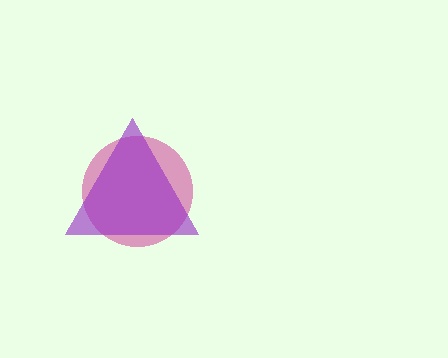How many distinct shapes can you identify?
There are 2 distinct shapes: a magenta circle, a purple triangle.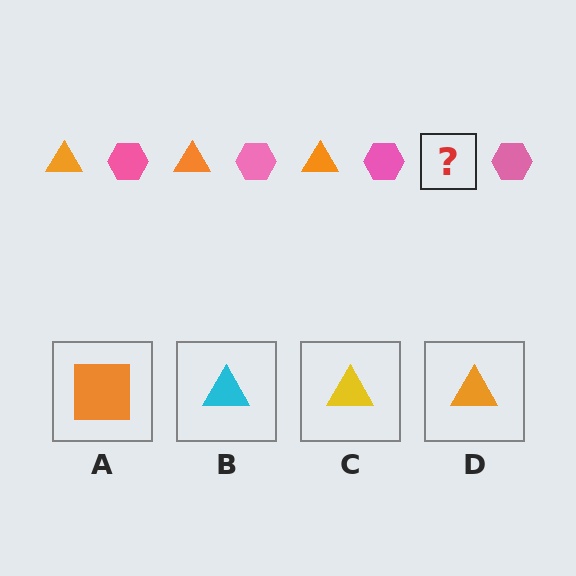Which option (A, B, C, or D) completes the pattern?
D.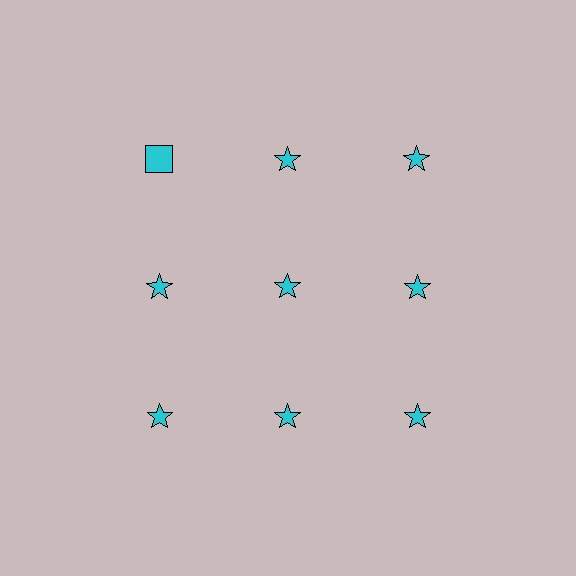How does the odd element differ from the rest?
It has a different shape: square instead of star.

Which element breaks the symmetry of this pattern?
The cyan square in the top row, leftmost column breaks the symmetry. All other shapes are cyan stars.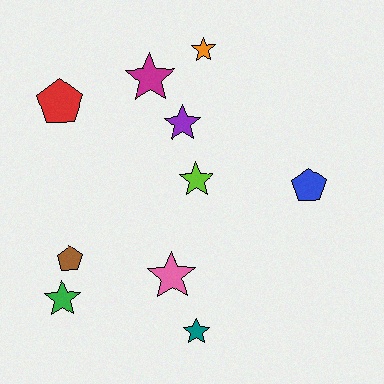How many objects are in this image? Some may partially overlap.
There are 10 objects.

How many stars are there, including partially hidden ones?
There are 7 stars.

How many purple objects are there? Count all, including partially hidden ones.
There is 1 purple object.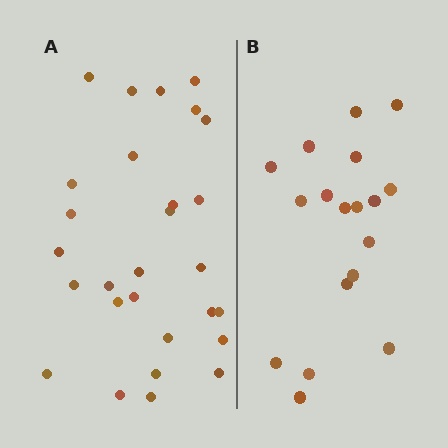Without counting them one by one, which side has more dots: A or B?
Region A (the left region) has more dots.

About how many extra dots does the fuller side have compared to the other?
Region A has roughly 10 or so more dots than region B.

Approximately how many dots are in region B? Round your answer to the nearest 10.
About 20 dots. (The exact count is 18, which rounds to 20.)